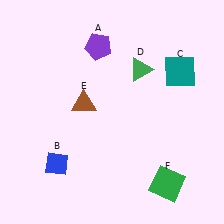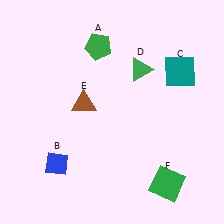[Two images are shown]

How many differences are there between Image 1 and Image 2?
There is 1 difference between the two images.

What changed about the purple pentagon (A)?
In Image 1, A is purple. In Image 2, it changed to green.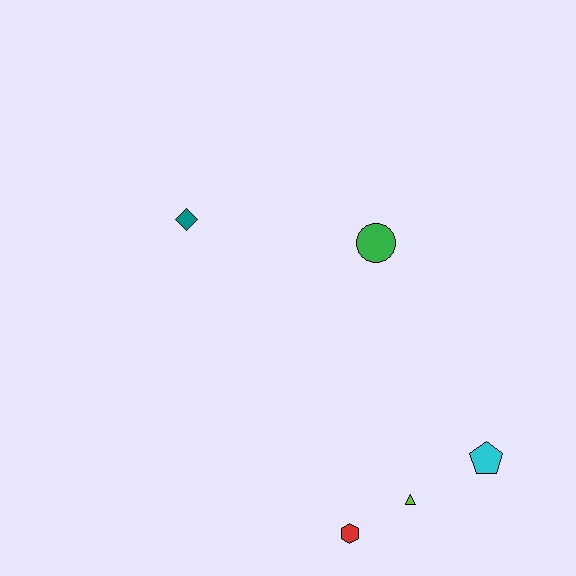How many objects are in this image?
There are 5 objects.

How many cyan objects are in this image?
There is 1 cyan object.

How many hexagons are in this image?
There is 1 hexagon.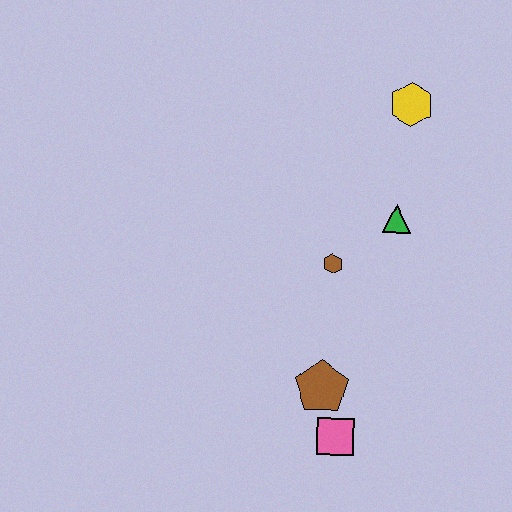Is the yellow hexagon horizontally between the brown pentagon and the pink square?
No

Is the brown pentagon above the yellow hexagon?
No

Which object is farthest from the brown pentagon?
The yellow hexagon is farthest from the brown pentagon.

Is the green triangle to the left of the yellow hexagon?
Yes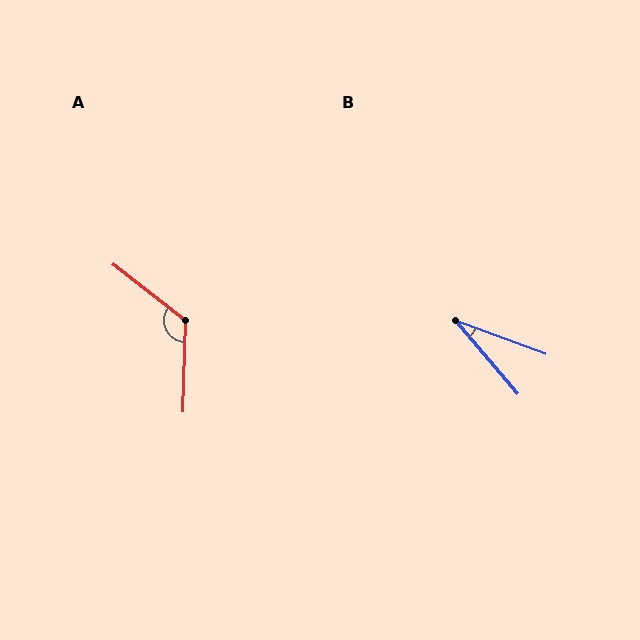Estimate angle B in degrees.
Approximately 29 degrees.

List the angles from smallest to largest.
B (29°), A (126°).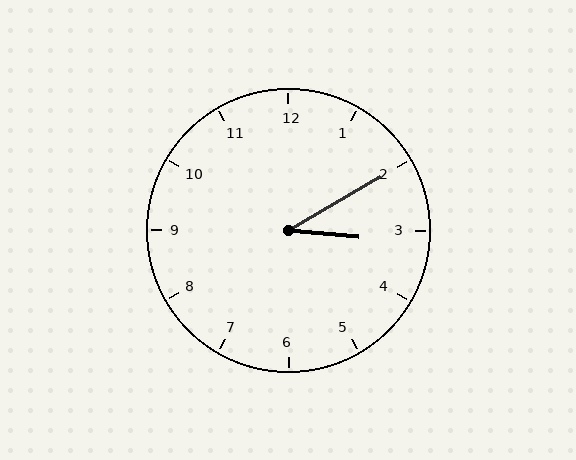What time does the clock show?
3:10.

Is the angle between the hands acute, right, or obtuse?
It is acute.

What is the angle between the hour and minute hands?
Approximately 35 degrees.